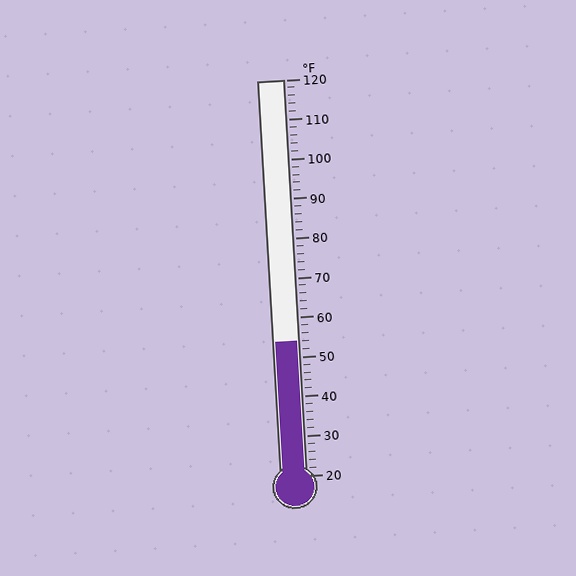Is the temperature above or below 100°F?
The temperature is below 100°F.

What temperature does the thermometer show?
The thermometer shows approximately 54°F.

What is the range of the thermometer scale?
The thermometer scale ranges from 20°F to 120°F.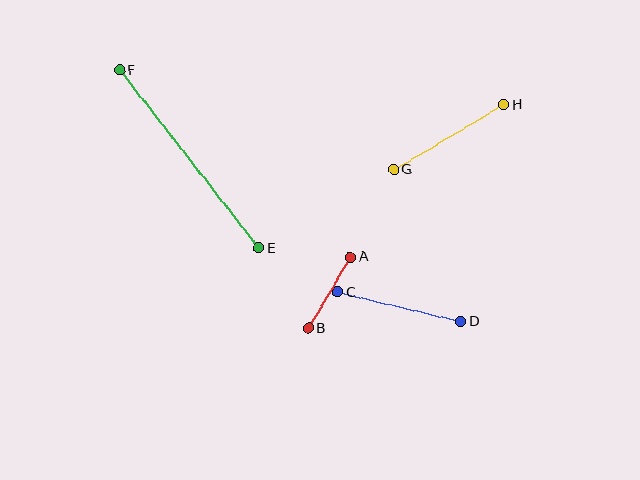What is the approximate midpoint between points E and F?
The midpoint is at approximately (189, 159) pixels.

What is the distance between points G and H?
The distance is approximately 128 pixels.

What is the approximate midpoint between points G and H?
The midpoint is at approximately (449, 137) pixels.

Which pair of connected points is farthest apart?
Points E and F are farthest apart.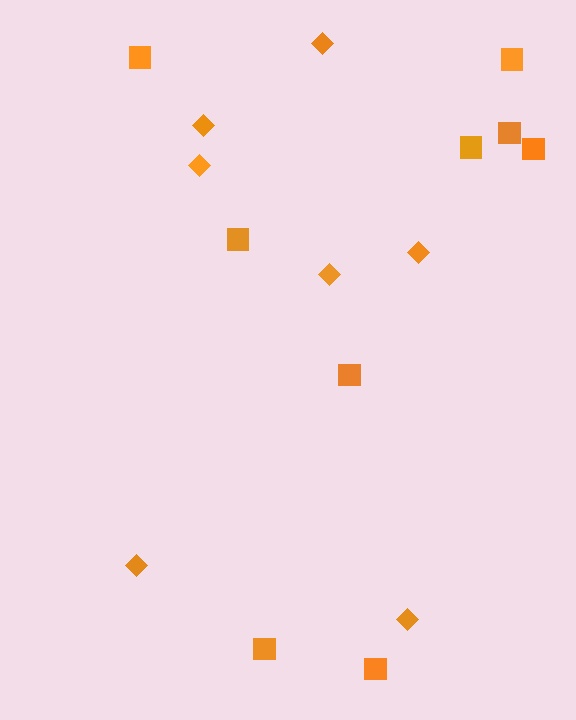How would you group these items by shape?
There are 2 groups: one group of squares (9) and one group of diamonds (7).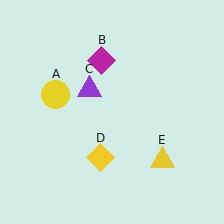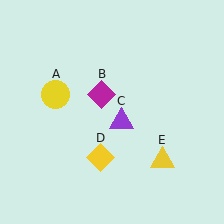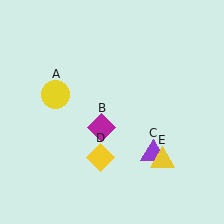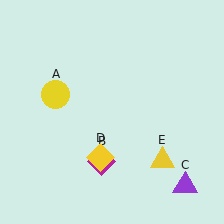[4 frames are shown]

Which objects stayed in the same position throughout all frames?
Yellow circle (object A) and yellow diamond (object D) and yellow triangle (object E) remained stationary.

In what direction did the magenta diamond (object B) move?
The magenta diamond (object B) moved down.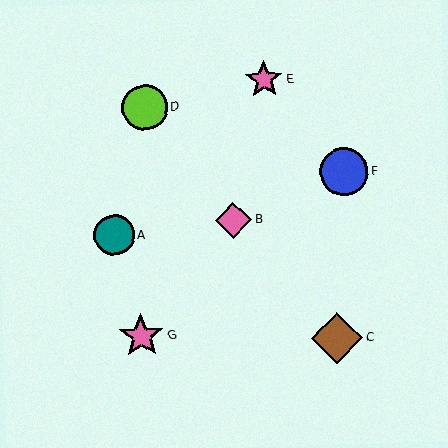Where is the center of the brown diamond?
The center of the brown diamond is at (337, 338).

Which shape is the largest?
The brown diamond (labeled C) is the largest.